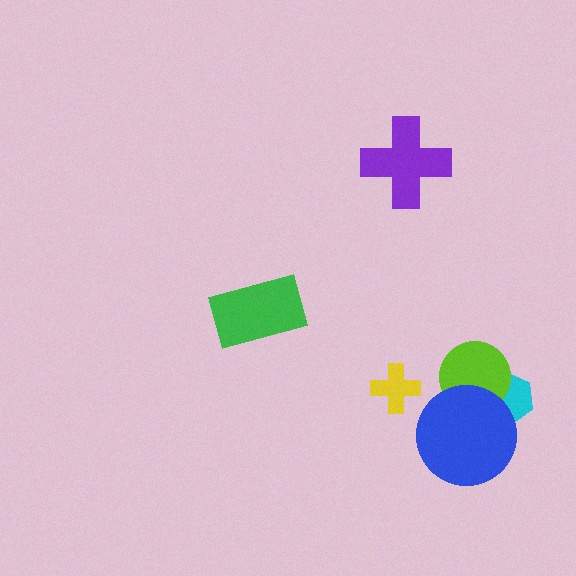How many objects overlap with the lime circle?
2 objects overlap with the lime circle.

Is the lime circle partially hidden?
Yes, it is partially covered by another shape.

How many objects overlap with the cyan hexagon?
2 objects overlap with the cyan hexagon.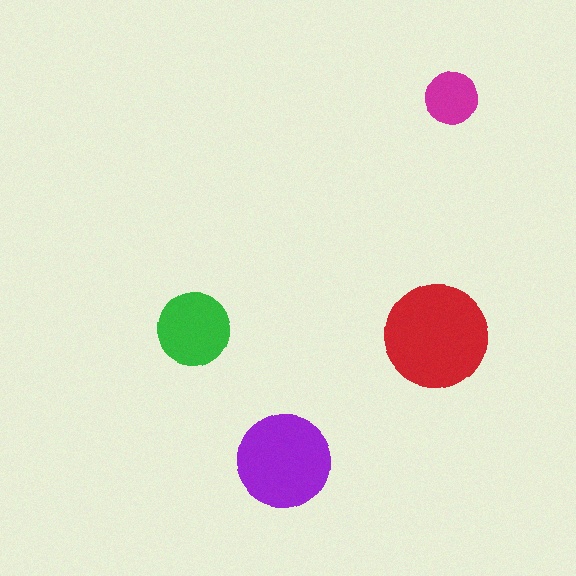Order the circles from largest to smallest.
the red one, the purple one, the green one, the magenta one.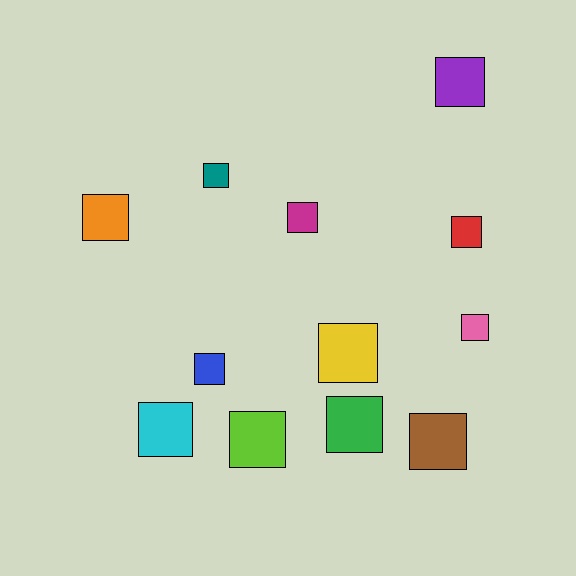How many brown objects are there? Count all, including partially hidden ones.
There is 1 brown object.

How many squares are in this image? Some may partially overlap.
There are 12 squares.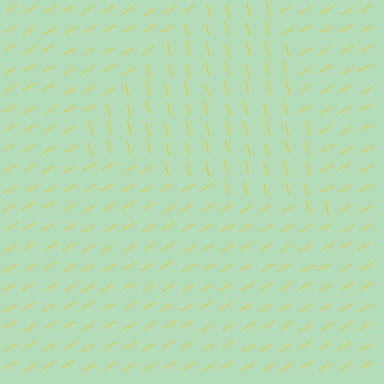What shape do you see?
I see a triangle.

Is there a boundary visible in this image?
Yes, there is a texture boundary formed by a change in line orientation.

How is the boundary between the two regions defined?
The boundary is defined purely by a change in line orientation (approximately 73 degrees difference). All lines are the same color and thickness.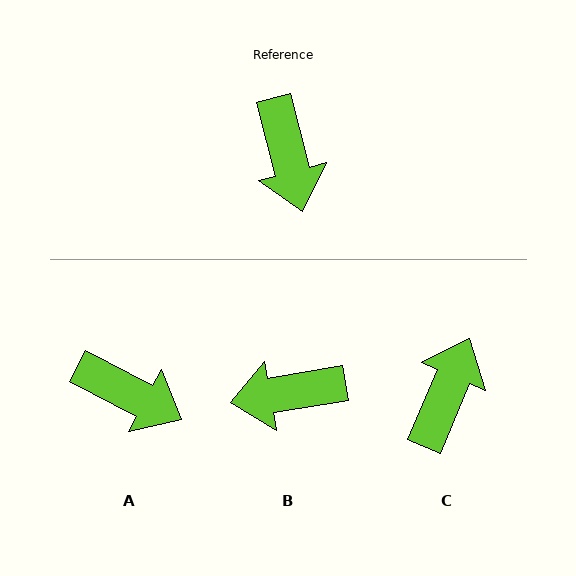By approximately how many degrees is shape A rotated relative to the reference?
Approximately 48 degrees counter-clockwise.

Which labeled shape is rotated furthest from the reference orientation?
C, about 142 degrees away.